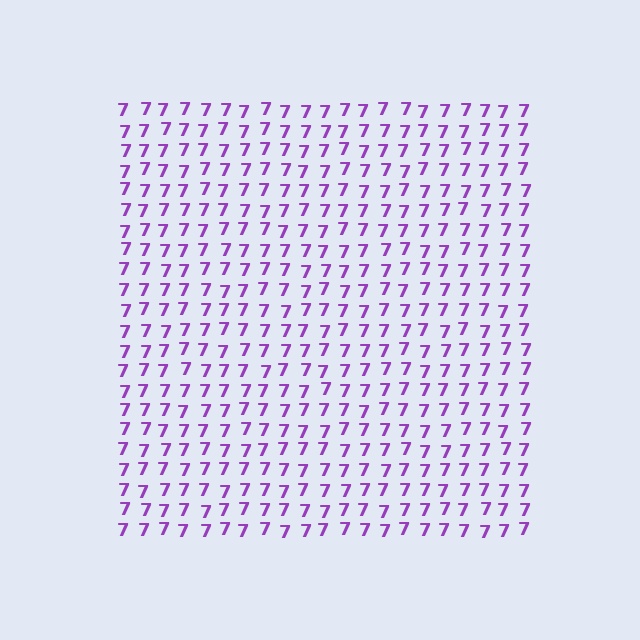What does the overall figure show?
The overall figure shows a square.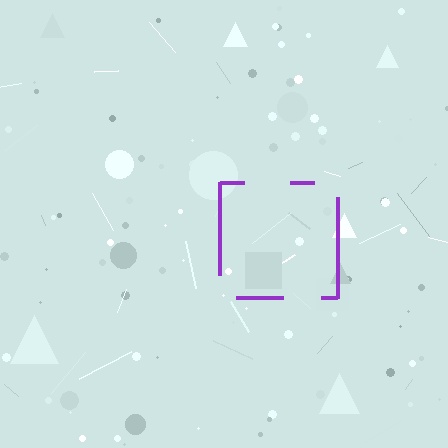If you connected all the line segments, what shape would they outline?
They would outline a square.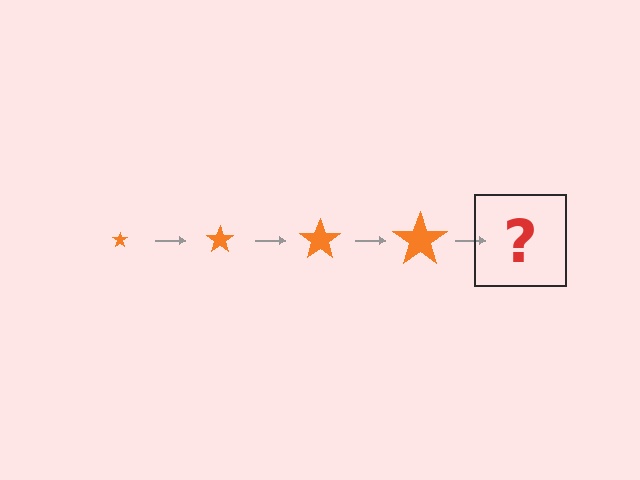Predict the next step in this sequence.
The next step is an orange star, larger than the previous one.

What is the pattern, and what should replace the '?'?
The pattern is that the star gets progressively larger each step. The '?' should be an orange star, larger than the previous one.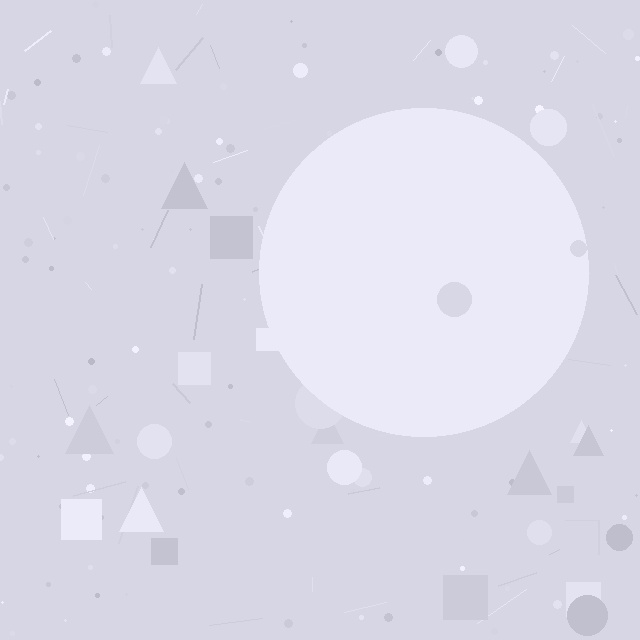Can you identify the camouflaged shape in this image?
The camouflaged shape is a circle.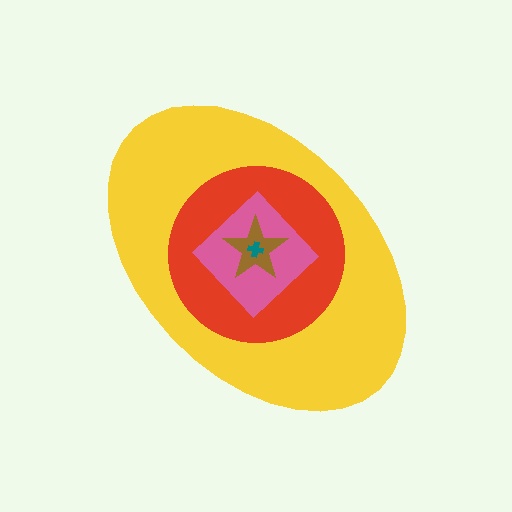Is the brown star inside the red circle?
Yes.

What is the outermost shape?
The yellow ellipse.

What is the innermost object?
The teal cross.